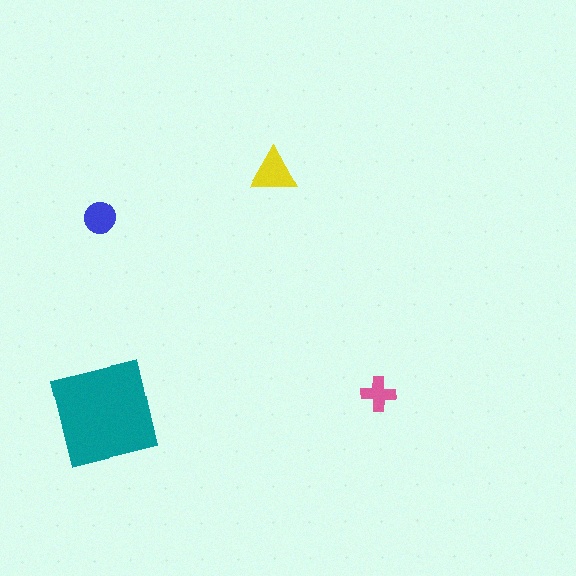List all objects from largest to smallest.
The teal square, the yellow triangle, the blue circle, the pink cross.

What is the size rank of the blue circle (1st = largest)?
3rd.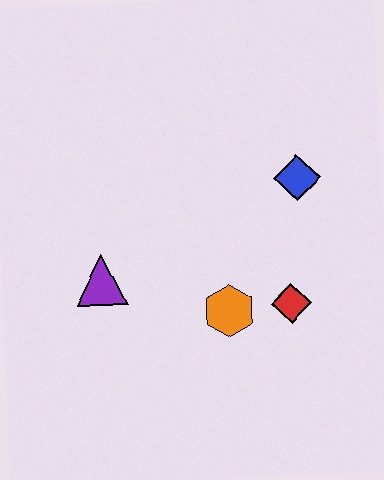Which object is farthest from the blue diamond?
The purple triangle is farthest from the blue diamond.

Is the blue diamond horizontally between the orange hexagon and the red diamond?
No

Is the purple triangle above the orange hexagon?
Yes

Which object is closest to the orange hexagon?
The red diamond is closest to the orange hexagon.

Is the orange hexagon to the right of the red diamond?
No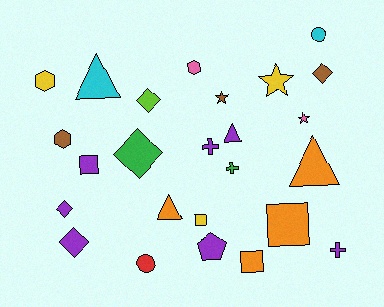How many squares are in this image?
There are 4 squares.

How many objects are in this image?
There are 25 objects.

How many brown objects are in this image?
There are 3 brown objects.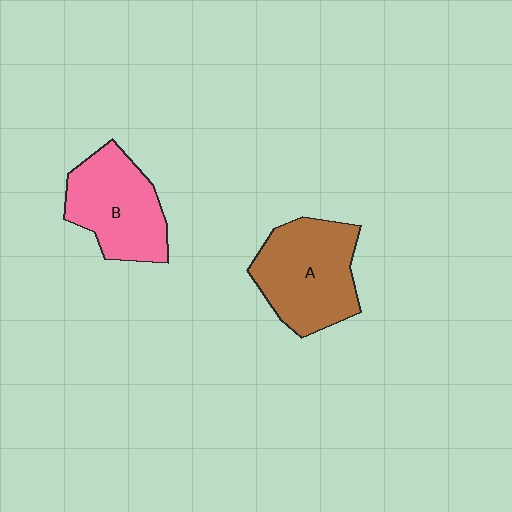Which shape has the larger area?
Shape A (brown).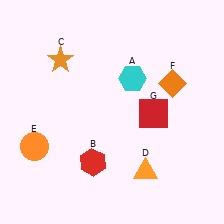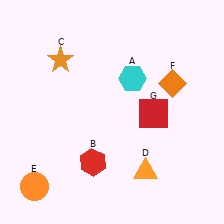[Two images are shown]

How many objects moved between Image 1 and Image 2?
1 object moved between the two images.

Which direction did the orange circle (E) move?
The orange circle (E) moved down.